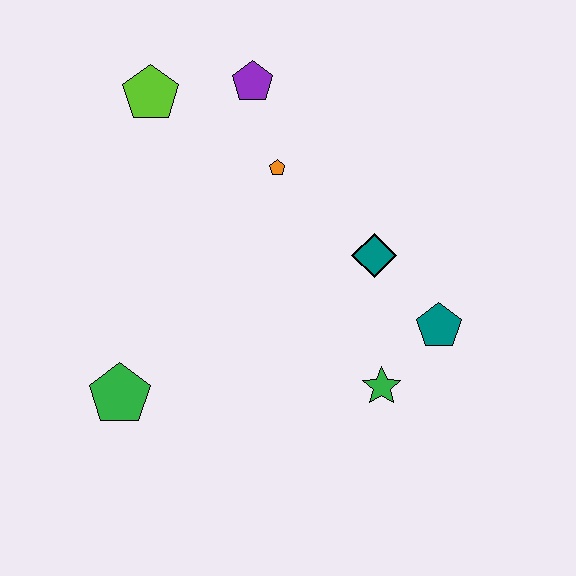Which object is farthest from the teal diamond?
The green pentagon is farthest from the teal diamond.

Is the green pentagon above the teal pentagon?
No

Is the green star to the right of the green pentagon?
Yes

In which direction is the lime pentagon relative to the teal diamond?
The lime pentagon is to the left of the teal diamond.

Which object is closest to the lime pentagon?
The purple pentagon is closest to the lime pentagon.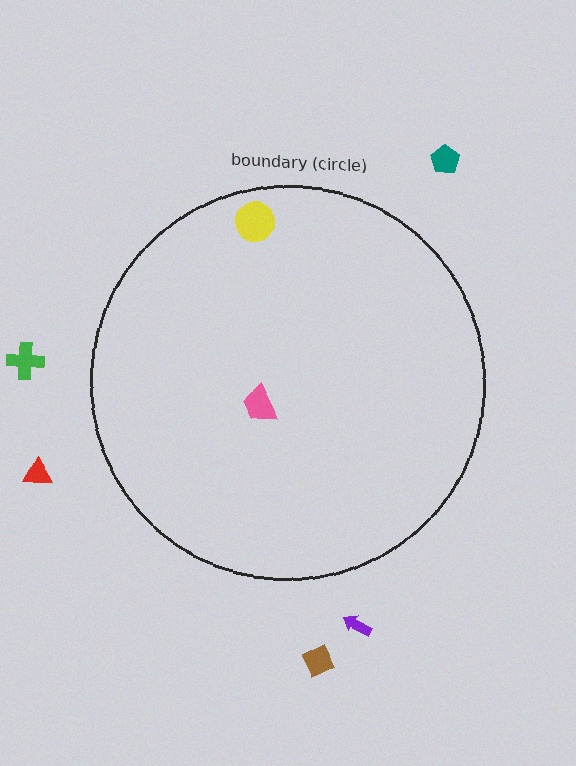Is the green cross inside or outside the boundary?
Outside.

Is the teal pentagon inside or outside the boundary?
Outside.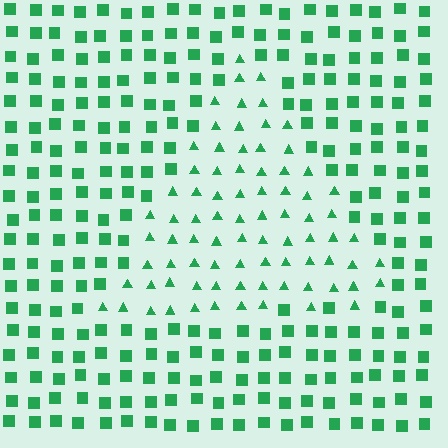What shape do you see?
I see a triangle.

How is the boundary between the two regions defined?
The boundary is defined by a change in element shape: triangles inside vs. squares outside. All elements share the same color and spacing.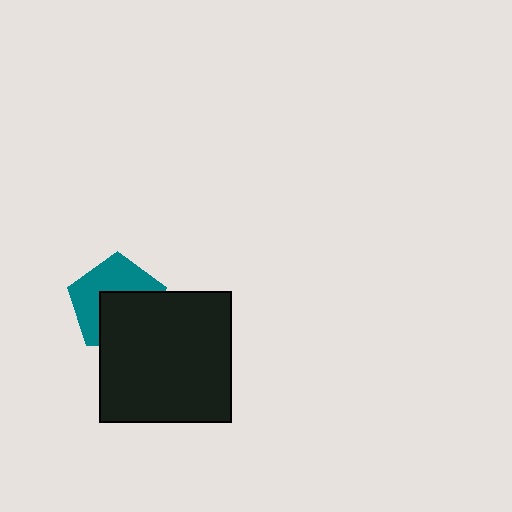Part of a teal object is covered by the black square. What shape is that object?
It is a pentagon.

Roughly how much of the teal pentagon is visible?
About half of it is visible (roughly 52%).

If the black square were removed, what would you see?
You would see the complete teal pentagon.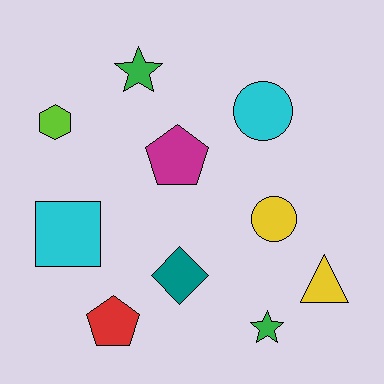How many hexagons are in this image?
There is 1 hexagon.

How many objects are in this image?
There are 10 objects.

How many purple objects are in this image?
There are no purple objects.